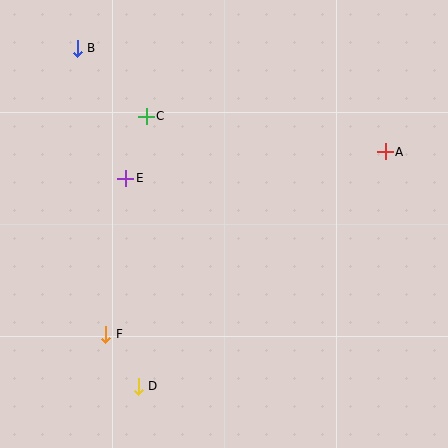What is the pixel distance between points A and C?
The distance between A and C is 242 pixels.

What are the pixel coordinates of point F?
Point F is at (106, 334).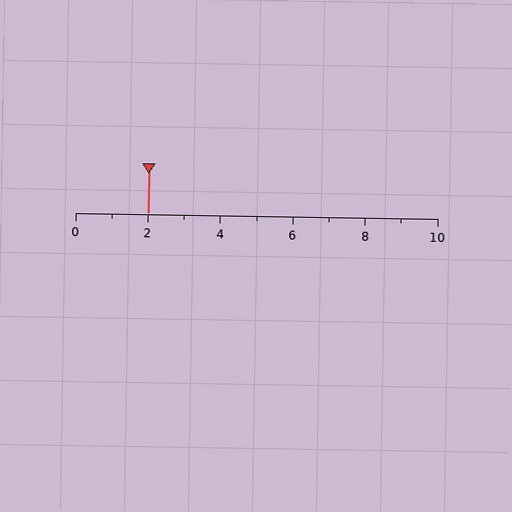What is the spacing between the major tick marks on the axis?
The major ticks are spaced 2 apart.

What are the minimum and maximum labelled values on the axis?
The axis runs from 0 to 10.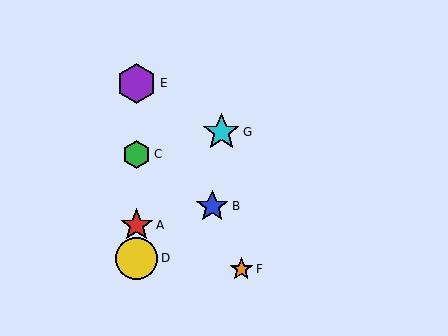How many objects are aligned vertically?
4 objects (A, C, D, E) are aligned vertically.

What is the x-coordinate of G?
Object G is at x≈221.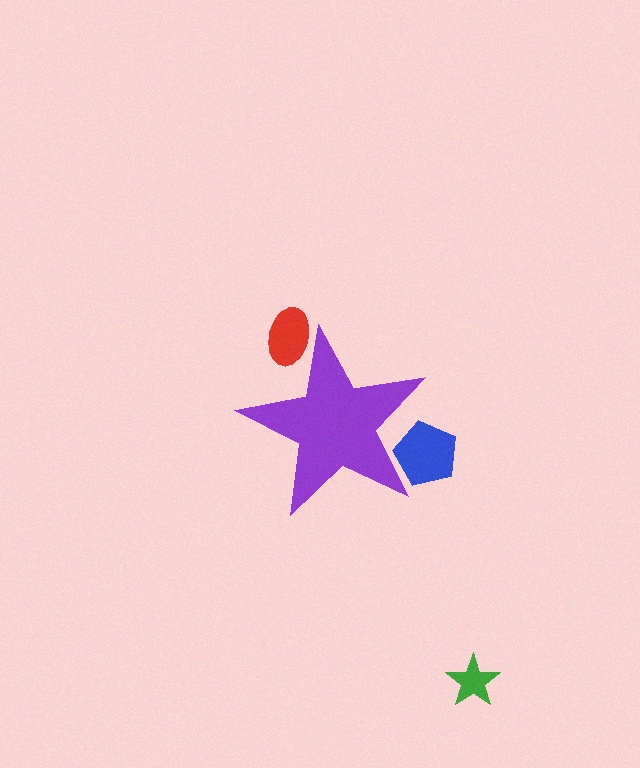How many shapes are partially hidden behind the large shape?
2 shapes are partially hidden.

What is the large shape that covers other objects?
A purple star.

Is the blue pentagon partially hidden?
Yes, the blue pentagon is partially hidden behind the purple star.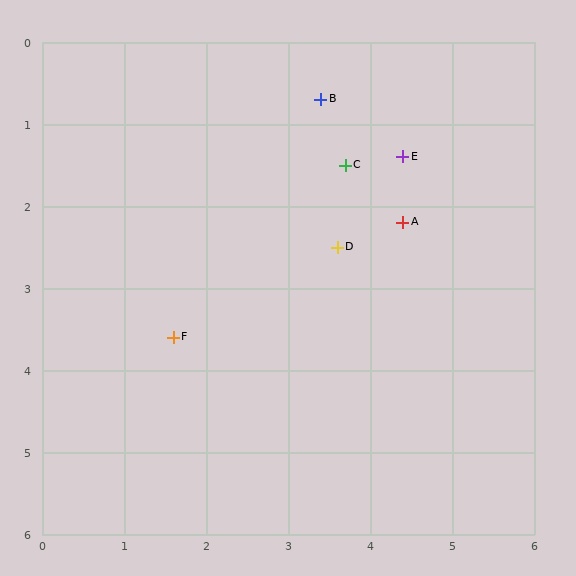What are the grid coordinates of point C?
Point C is at approximately (3.7, 1.5).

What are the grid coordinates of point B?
Point B is at approximately (3.4, 0.7).